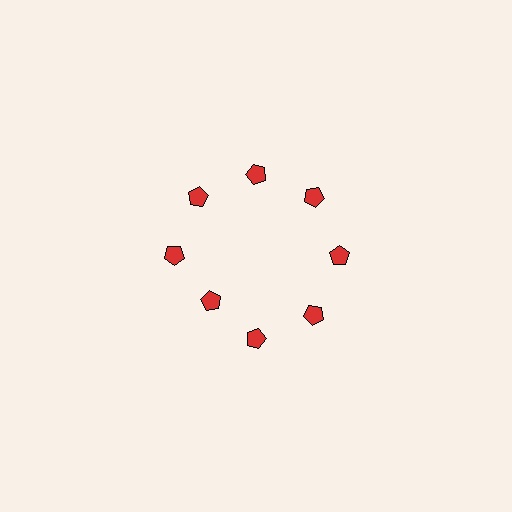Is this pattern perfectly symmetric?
No. The 8 red pentagons are arranged in a ring, but one element near the 8 o'clock position is pulled inward toward the center, breaking the 8-fold rotational symmetry.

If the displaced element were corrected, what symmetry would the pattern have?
It would have 8-fold rotational symmetry — the pattern would map onto itself every 45 degrees.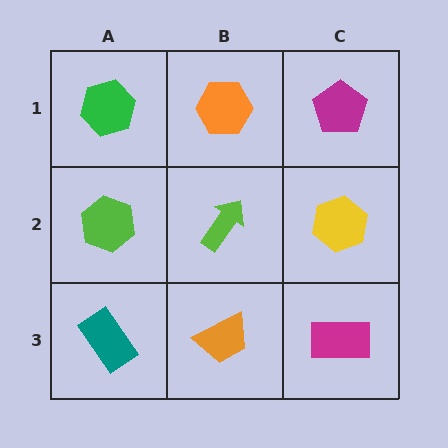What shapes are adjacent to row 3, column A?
A lime hexagon (row 2, column A), an orange trapezoid (row 3, column B).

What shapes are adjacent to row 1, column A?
A lime hexagon (row 2, column A), an orange hexagon (row 1, column B).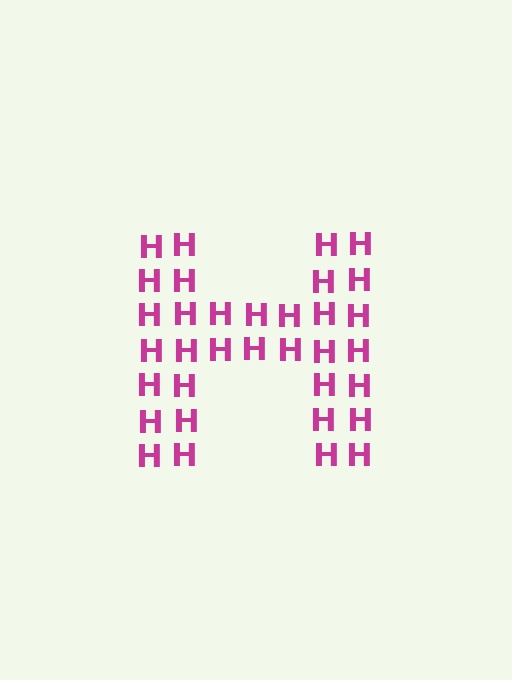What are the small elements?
The small elements are letter H's.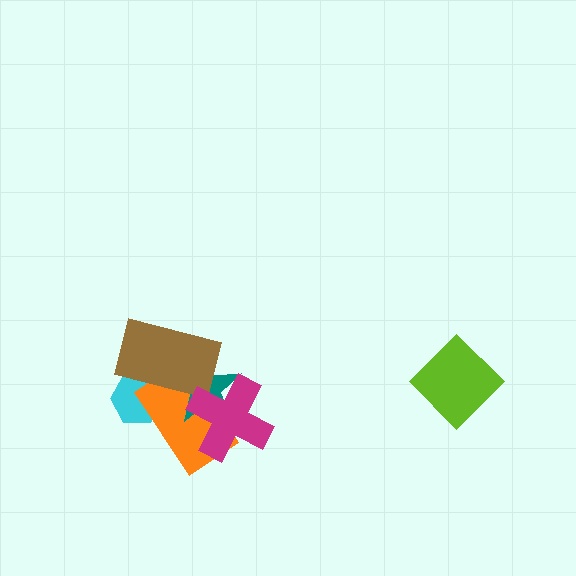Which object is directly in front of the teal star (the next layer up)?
The brown rectangle is directly in front of the teal star.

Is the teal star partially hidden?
Yes, it is partially covered by another shape.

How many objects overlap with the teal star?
3 objects overlap with the teal star.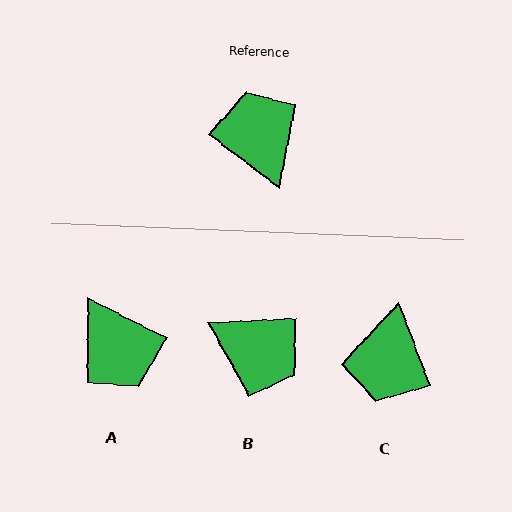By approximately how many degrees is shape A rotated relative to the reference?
Approximately 169 degrees clockwise.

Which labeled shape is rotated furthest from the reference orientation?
A, about 169 degrees away.